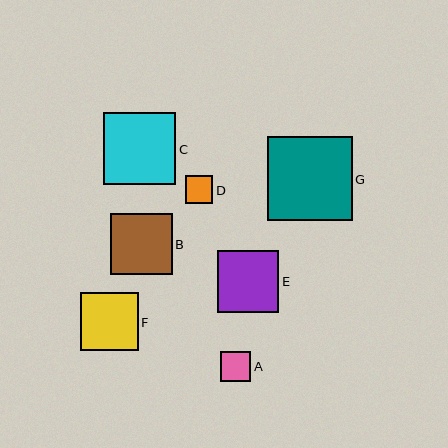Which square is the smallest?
Square D is the smallest with a size of approximately 28 pixels.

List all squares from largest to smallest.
From largest to smallest: G, C, B, E, F, A, D.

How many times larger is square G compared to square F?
Square G is approximately 1.4 times the size of square F.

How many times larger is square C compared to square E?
Square C is approximately 1.2 times the size of square E.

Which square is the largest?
Square G is the largest with a size of approximately 84 pixels.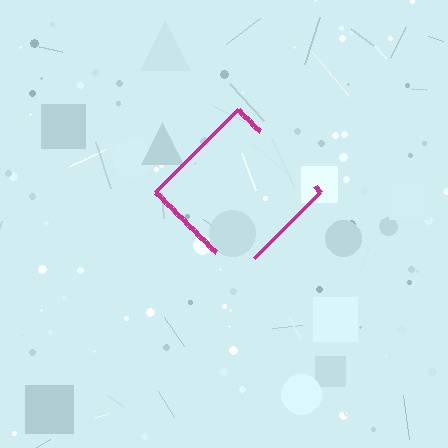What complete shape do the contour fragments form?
The contour fragments form a diamond.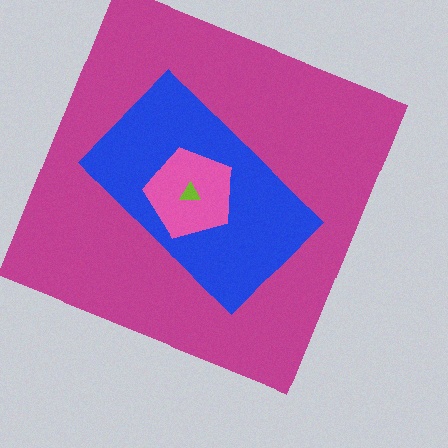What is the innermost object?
The lime triangle.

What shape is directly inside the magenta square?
The blue rectangle.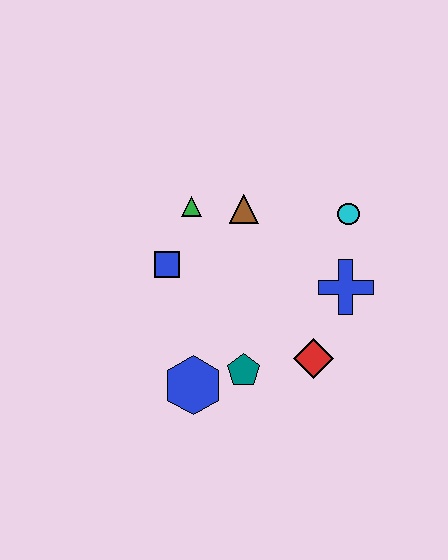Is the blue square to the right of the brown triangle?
No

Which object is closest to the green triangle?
The brown triangle is closest to the green triangle.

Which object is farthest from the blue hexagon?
The cyan circle is farthest from the blue hexagon.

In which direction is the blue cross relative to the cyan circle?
The blue cross is below the cyan circle.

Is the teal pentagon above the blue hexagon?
Yes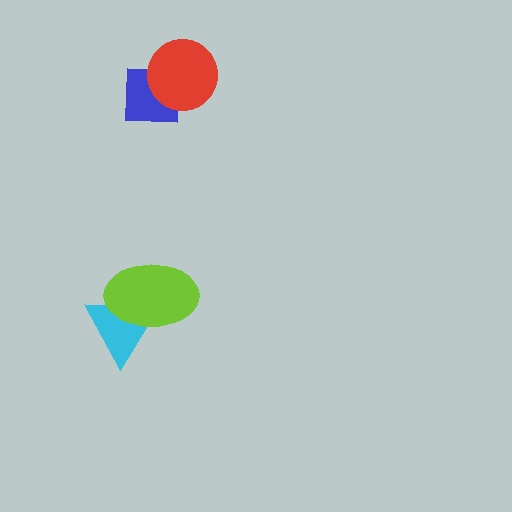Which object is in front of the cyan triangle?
The lime ellipse is in front of the cyan triangle.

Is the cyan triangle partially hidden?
Yes, it is partially covered by another shape.